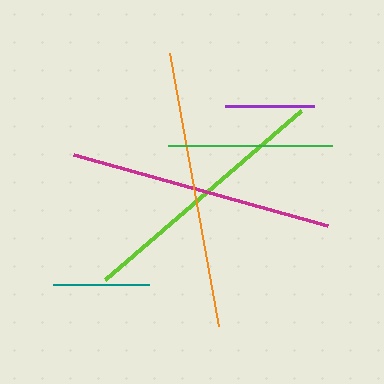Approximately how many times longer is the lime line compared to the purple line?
The lime line is approximately 2.9 times the length of the purple line.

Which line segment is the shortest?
The purple line is the shortest at approximately 88 pixels.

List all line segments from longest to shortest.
From longest to shortest: orange, magenta, lime, green, teal, purple.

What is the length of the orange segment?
The orange segment is approximately 277 pixels long.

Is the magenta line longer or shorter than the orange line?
The orange line is longer than the magenta line.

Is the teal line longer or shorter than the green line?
The green line is longer than the teal line.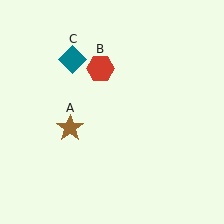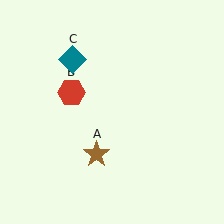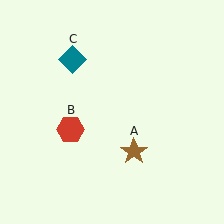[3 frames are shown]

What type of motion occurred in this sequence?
The brown star (object A), red hexagon (object B) rotated counterclockwise around the center of the scene.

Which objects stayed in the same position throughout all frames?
Teal diamond (object C) remained stationary.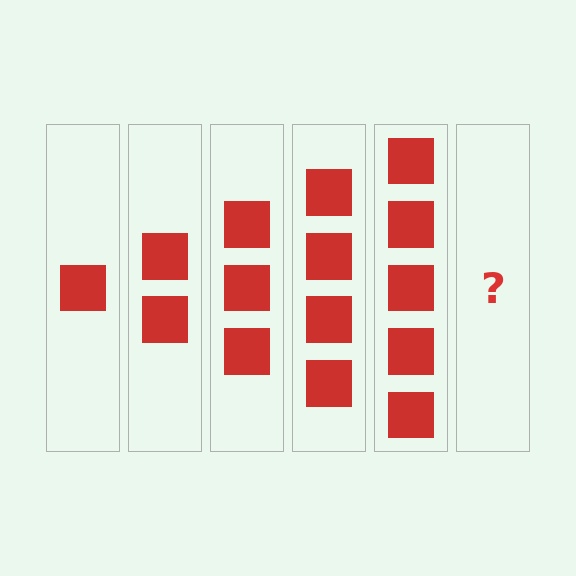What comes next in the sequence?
The next element should be 6 squares.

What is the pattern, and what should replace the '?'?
The pattern is that each step adds one more square. The '?' should be 6 squares.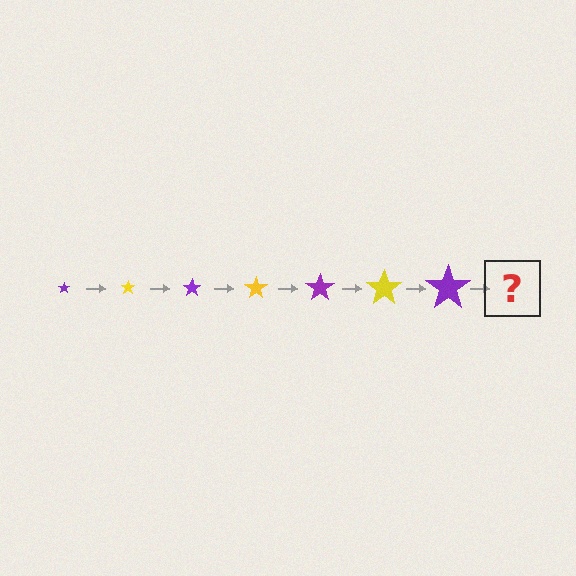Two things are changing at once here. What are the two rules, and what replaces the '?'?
The two rules are that the star grows larger each step and the color cycles through purple and yellow. The '?' should be a yellow star, larger than the previous one.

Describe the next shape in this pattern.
It should be a yellow star, larger than the previous one.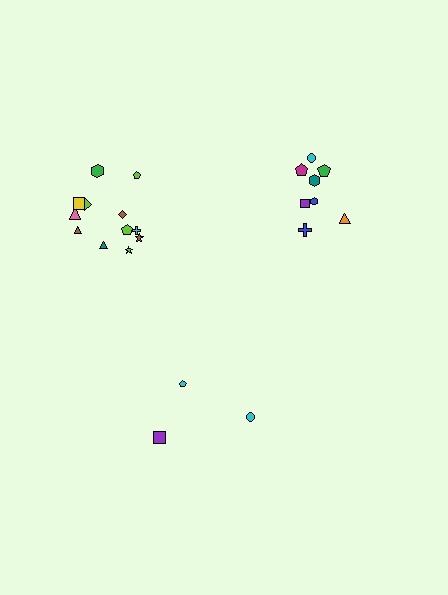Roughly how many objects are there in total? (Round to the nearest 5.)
Roughly 25 objects in total.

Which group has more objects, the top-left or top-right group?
The top-left group.